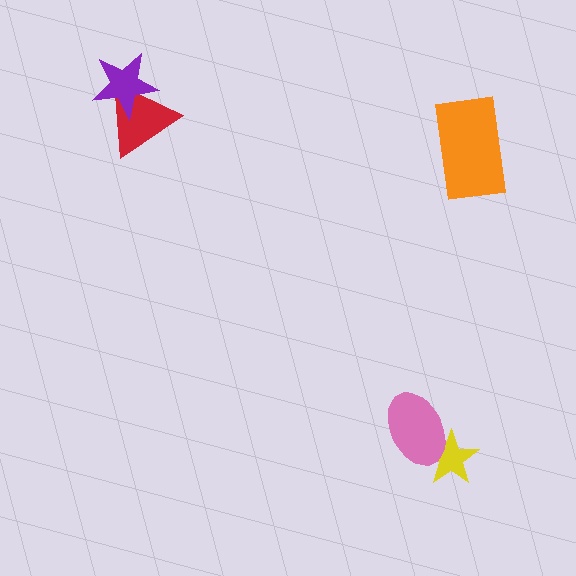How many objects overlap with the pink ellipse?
1 object overlaps with the pink ellipse.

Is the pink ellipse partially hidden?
No, no other shape covers it.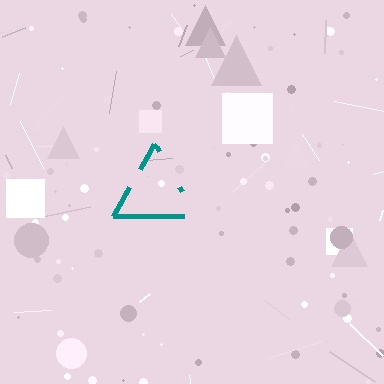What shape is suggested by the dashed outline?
The dashed outline suggests a triangle.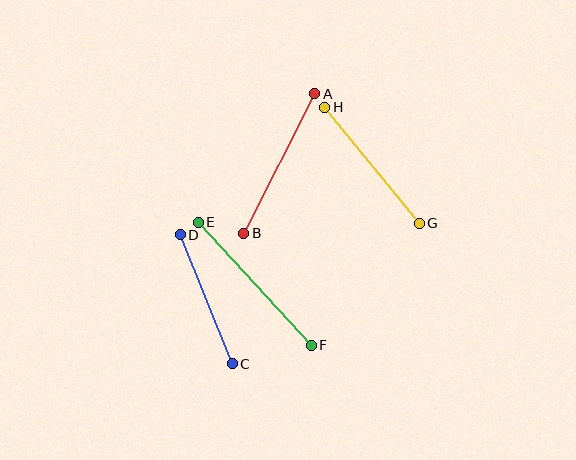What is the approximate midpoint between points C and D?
The midpoint is at approximately (206, 299) pixels.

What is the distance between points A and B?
The distance is approximately 157 pixels.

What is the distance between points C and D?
The distance is approximately 139 pixels.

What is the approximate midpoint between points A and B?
The midpoint is at approximately (279, 164) pixels.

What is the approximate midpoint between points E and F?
The midpoint is at approximately (255, 284) pixels.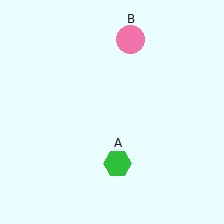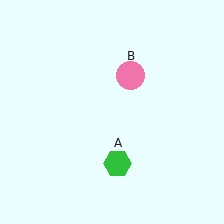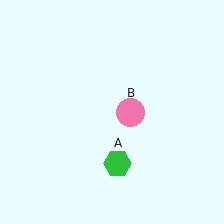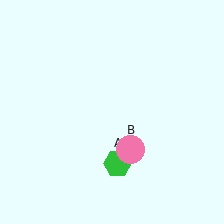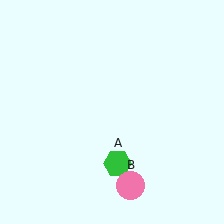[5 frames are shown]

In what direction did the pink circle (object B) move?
The pink circle (object B) moved down.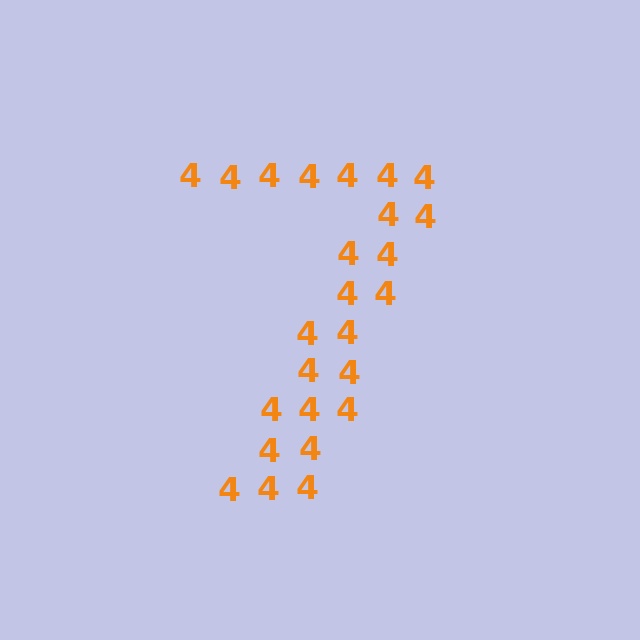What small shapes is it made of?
It is made of small digit 4's.